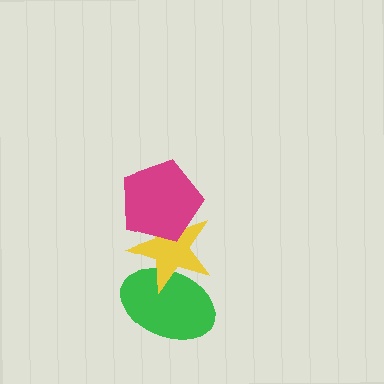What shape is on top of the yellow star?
The magenta pentagon is on top of the yellow star.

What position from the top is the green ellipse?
The green ellipse is 3rd from the top.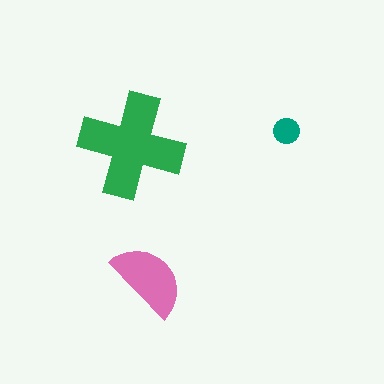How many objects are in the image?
There are 3 objects in the image.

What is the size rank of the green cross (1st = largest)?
1st.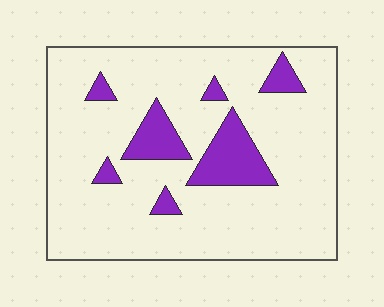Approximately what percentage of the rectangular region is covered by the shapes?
Approximately 15%.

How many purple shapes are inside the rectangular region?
7.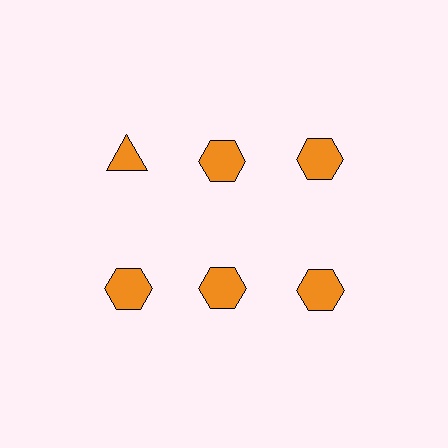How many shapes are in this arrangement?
There are 6 shapes arranged in a grid pattern.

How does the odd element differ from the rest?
It has a different shape: triangle instead of hexagon.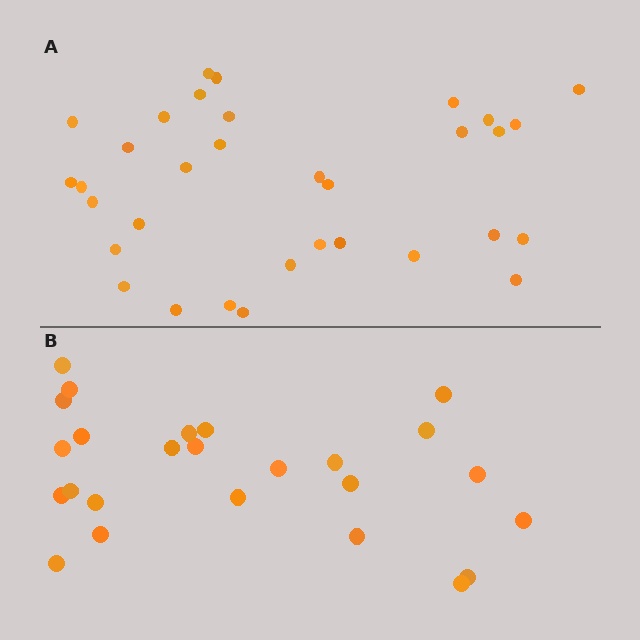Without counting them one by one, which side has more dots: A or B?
Region A (the top region) has more dots.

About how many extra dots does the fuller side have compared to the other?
Region A has roughly 8 or so more dots than region B.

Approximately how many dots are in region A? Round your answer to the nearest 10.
About 30 dots. (The exact count is 33, which rounds to 30.)